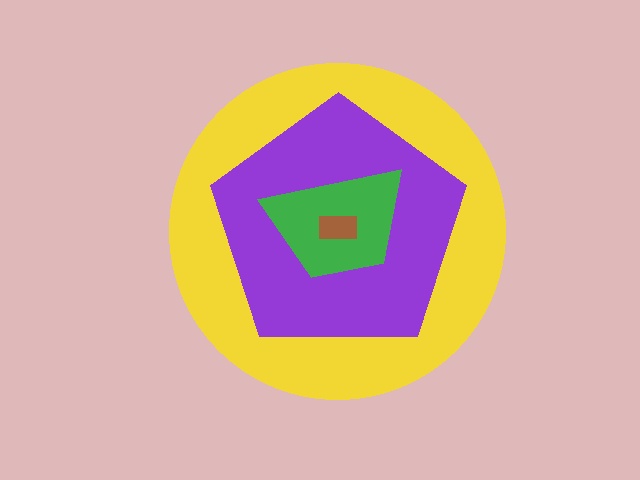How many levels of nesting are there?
4.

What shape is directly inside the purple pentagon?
The green trapezoid.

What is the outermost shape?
The yellow circle.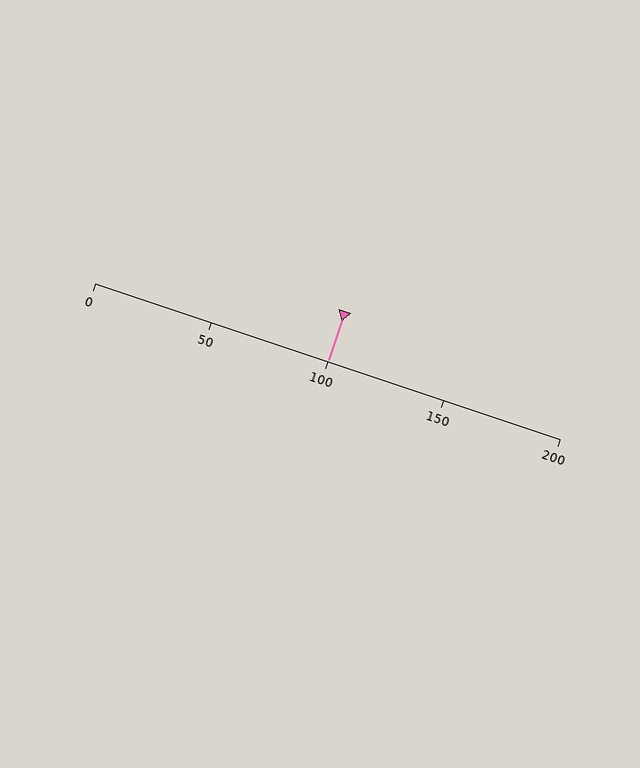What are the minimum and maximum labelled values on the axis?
The axis runs from 0 to 200.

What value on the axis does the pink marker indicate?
The marker indicates approximately 100.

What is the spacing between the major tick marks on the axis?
The major ticks are spaced 50 apart.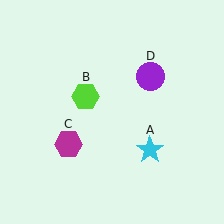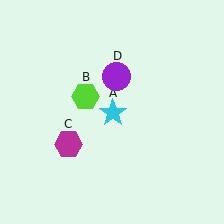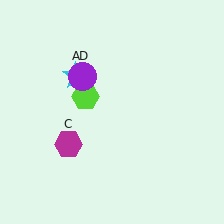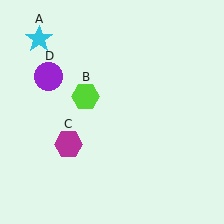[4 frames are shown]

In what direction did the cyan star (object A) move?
The cyan star (object A) moved up and to the left.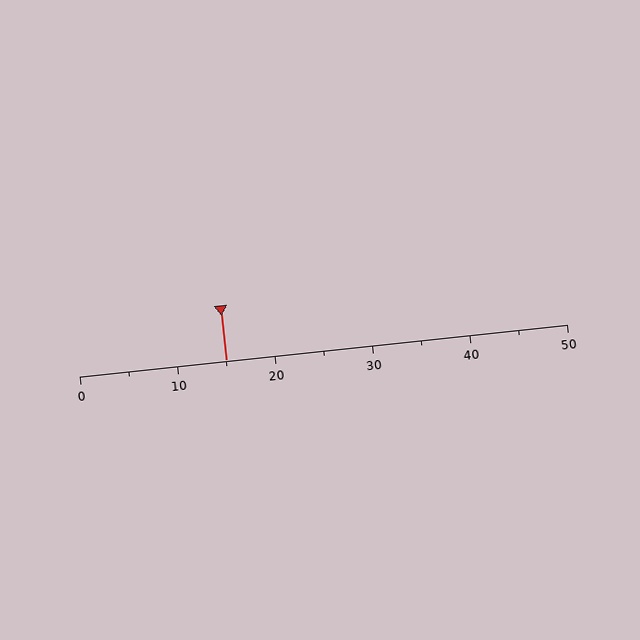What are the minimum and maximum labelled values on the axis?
The axis runs from 0 to 50.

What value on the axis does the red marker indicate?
The marker indicates approximately 15.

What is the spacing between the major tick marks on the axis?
The major ticks are spaced 10 apart.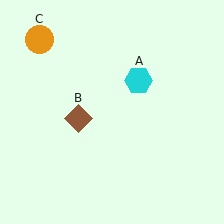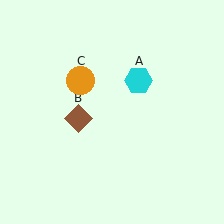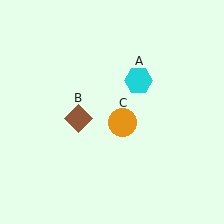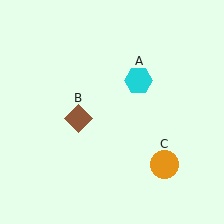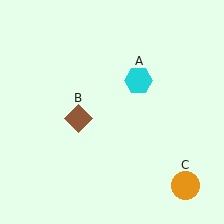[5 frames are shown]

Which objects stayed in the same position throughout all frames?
Cyan hexagon (object A) and brown diamond (object B) remained stationary.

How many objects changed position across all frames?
1 object changed position: orange circle (object C).